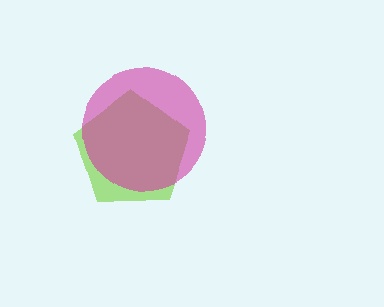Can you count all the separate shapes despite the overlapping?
Yes, there are 2 separate shapes.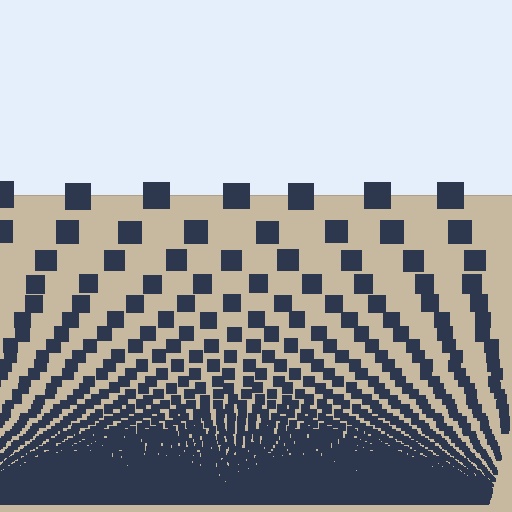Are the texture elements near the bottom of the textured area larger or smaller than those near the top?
Smaller. The gradient is inverted — elements near the bottom are smaller and denser.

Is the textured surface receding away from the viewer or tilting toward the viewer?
The surface appears to tilt toward the viewer. Texture elements get larger and sparser toward the top.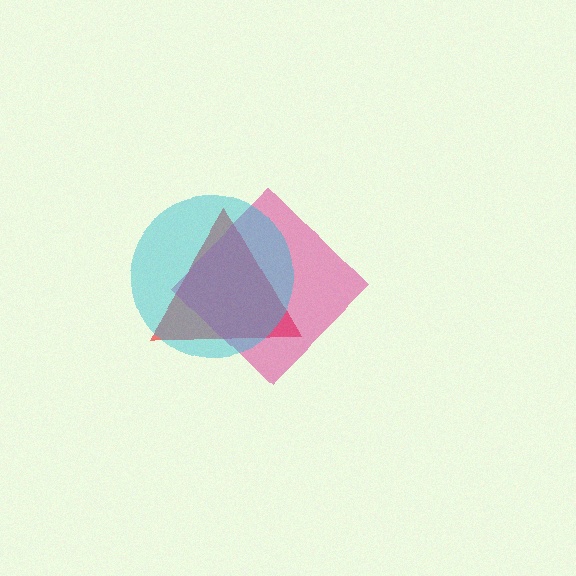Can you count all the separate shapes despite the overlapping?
Yes, there are 3 separate shapes.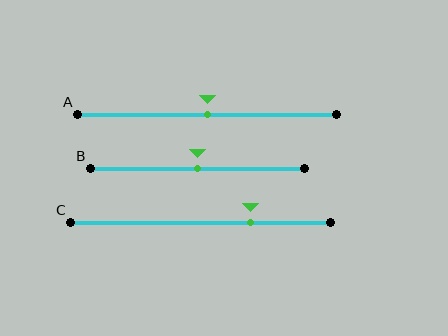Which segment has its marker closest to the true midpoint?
Segment A has its marker closest to the true midpoint.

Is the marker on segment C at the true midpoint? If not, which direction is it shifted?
No, the marker on segment C is shifted to the right by about 19% of the segment length.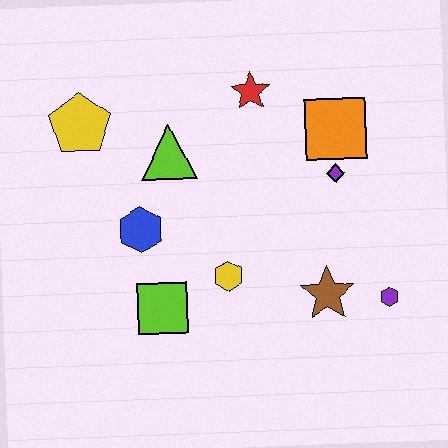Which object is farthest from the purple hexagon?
The yellow pentagon is farthest from the purple hexagon.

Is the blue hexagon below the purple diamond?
Yes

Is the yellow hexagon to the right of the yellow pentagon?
Yes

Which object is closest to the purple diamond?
The orange square is closest to the purple diamond.